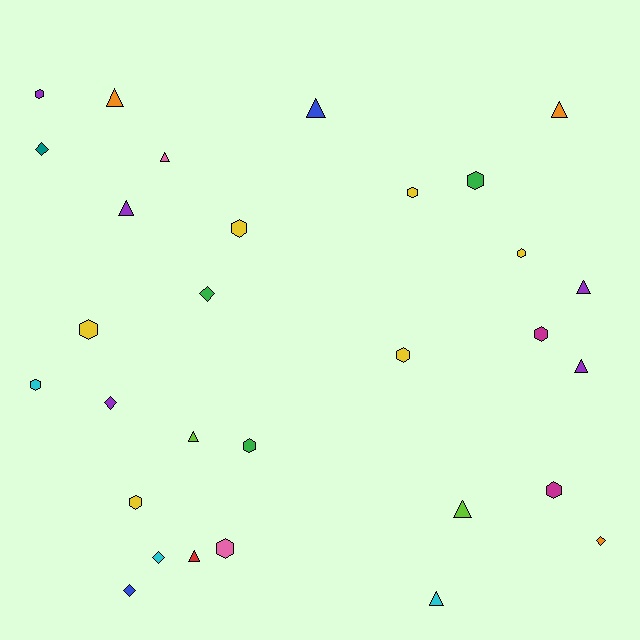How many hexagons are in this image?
There are 13 hexagons.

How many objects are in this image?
There are 30 objects.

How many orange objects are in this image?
There are 3 orange objects.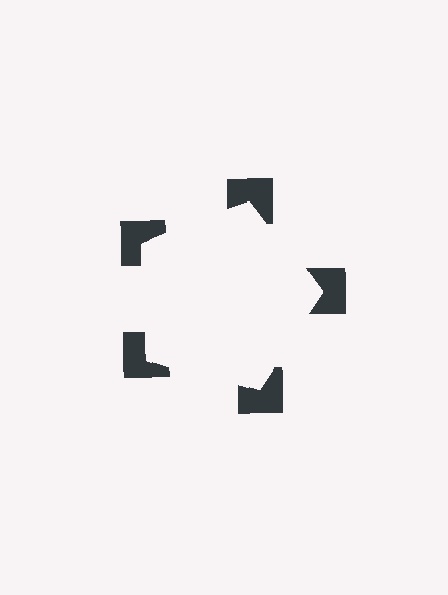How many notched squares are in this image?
There are 5 — one at each vertex of the illusory pentagon.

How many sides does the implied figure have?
5 sides.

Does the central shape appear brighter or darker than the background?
It typically appears slightly brighter than the background, even though no actual brightness change is drawn.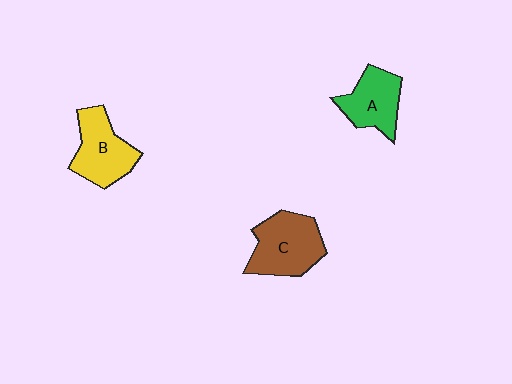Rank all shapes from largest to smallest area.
From largest to smallest: C (brown), B (yellow), A (green).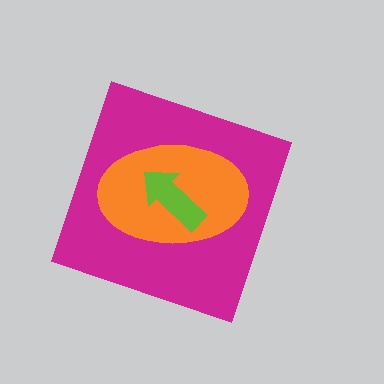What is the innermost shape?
The lime arrow.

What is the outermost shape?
The magenta diamond.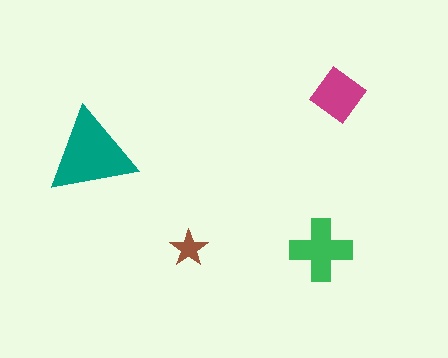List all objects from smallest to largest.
The brown star, the magenta diamond, the green cross, the teal triangle.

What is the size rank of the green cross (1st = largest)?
2nd.